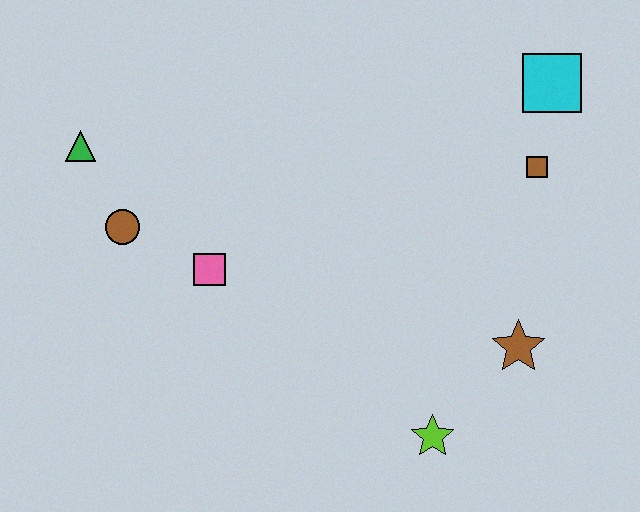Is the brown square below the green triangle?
Yes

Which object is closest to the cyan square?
The brown square is closest to the cyan square.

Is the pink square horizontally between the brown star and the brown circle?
Yes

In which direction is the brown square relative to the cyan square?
The brown square is below the cyan square.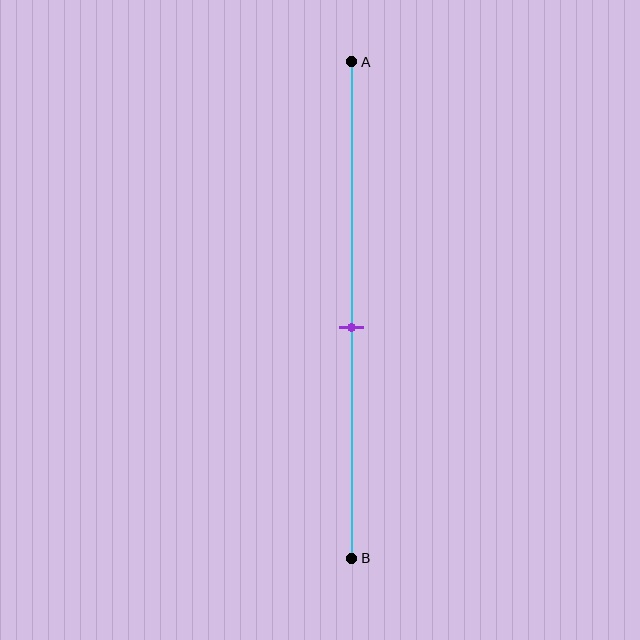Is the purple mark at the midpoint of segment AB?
No, the mark is at about 55% from A, not at the 50% midpoint.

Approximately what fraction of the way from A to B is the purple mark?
The purple mark is approximately 55% of the way from A to B.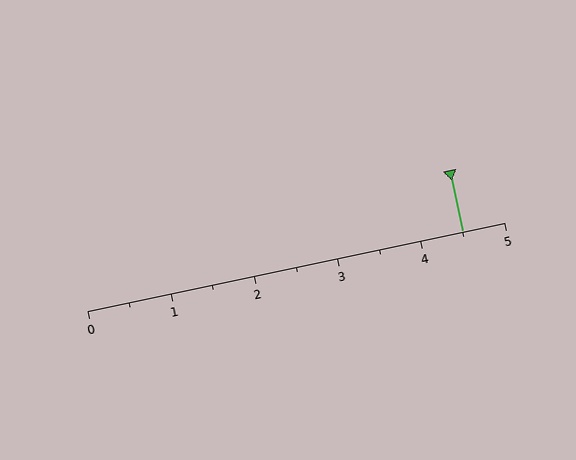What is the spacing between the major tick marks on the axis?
The major ticks are spaced 1 apart.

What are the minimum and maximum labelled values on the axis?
The axis runs from 0 to 5.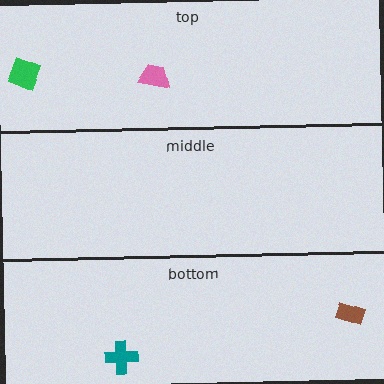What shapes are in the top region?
The pink trapezoid, the green square.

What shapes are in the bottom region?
The teal cross, the brown rectangle.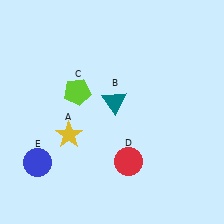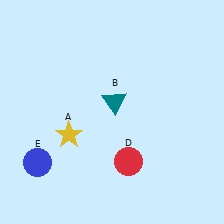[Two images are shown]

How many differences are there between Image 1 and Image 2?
There is 1 difference between the two images.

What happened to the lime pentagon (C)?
The lime pentagon (C) was removed in Image 2. It was in the top-left area of Image 1.